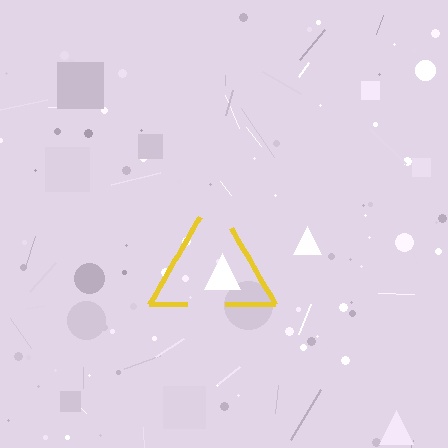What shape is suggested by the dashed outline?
The dashed outline suggests a triangle.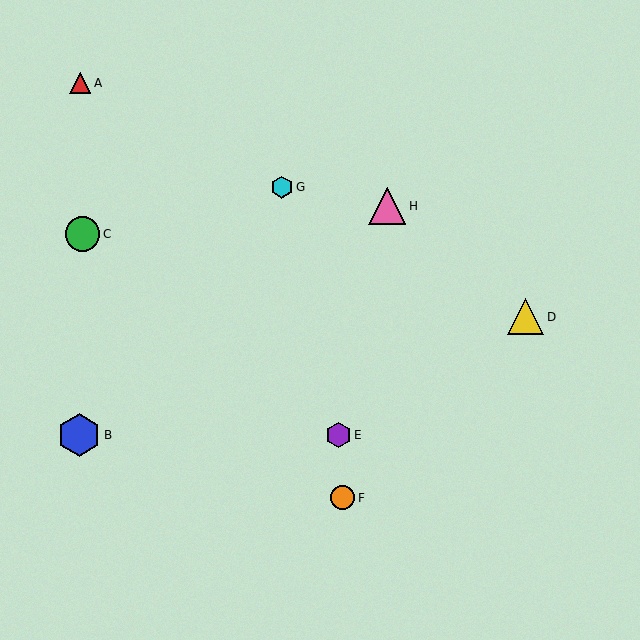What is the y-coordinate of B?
Object B is at y≈435.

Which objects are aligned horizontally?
Objects B, E are aligned horizontally.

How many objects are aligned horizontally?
2 objects (B, E) are aligned horizontally.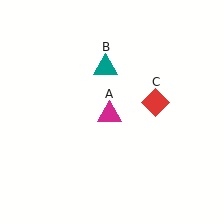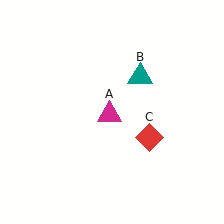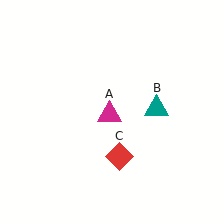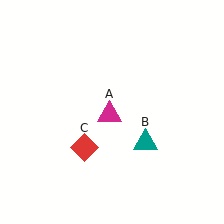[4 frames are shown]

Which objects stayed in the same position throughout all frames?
Magenta triangle (object A) remained stationary.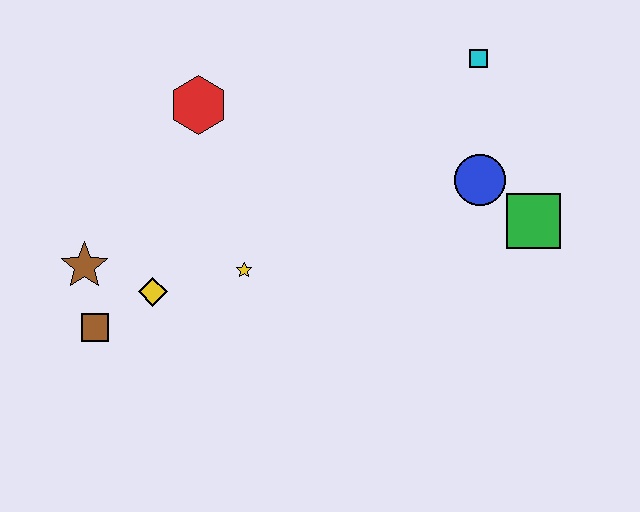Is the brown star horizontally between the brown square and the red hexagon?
No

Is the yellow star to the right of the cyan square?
No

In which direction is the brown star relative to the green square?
The brown star is to the left of the green square.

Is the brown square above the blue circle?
No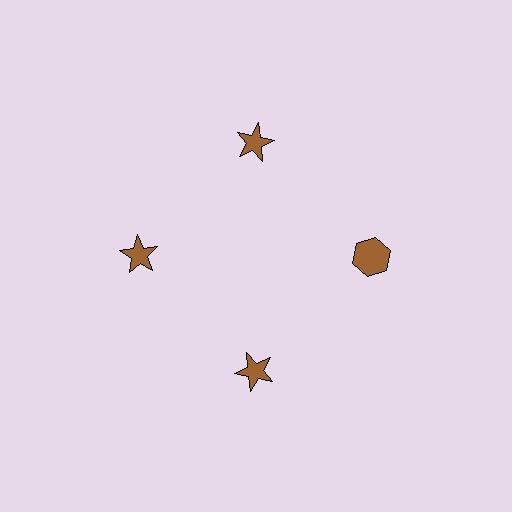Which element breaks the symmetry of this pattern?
The brown hexagon at roughly the 3 o'clock position breaks the symmetry. All other shapes are brown stars.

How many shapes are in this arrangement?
There are 4 shapes arranged in a ring pattern.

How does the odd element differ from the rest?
It has a different shape: hexagon instead of star.